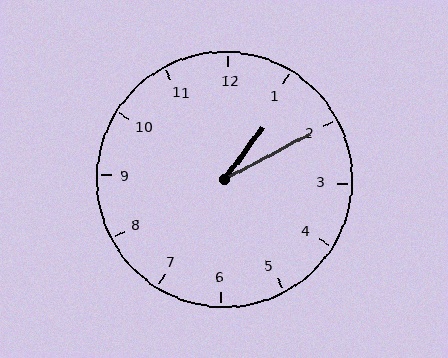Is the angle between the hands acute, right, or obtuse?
It is acute.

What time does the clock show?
1:10.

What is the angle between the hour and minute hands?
Approximately 25 degrees.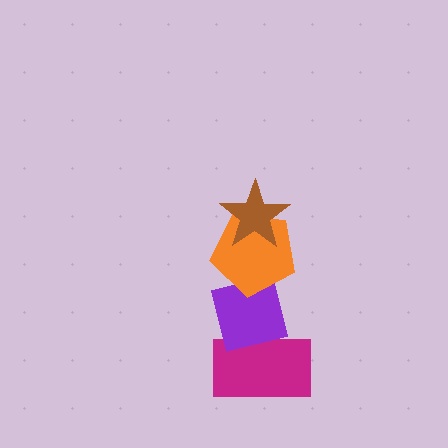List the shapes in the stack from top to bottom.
From top to bottom: the brown star, the orange pentagon, the purple square, the magenta rectangle.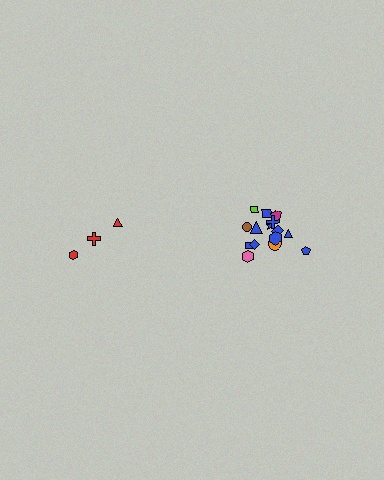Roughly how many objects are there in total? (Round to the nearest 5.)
Roughly 20 objects in total.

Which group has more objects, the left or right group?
The right group.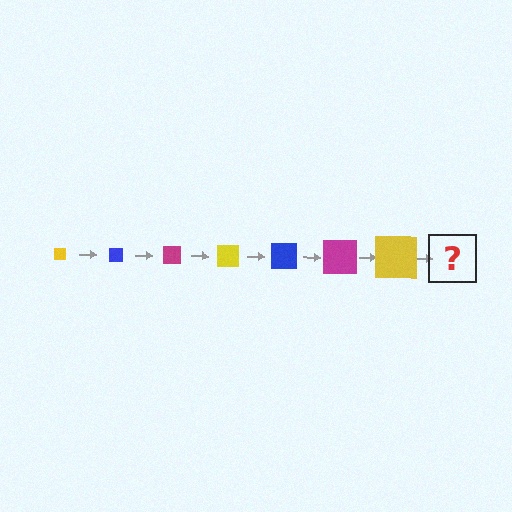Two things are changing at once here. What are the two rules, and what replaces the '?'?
The two rules are that the square grows larger each step and the color cycles through yellow, blue, and magenta. The '?' should be a blue square, larger than the previous one.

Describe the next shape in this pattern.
It should be a blue square, larger than the previous one.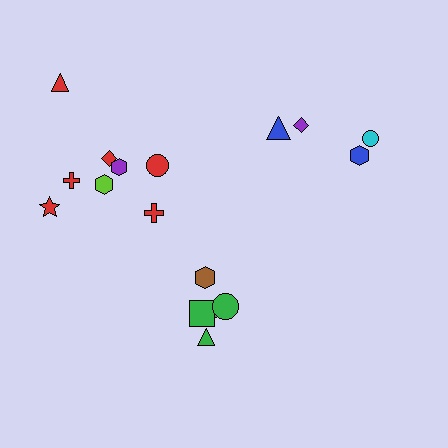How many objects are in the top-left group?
There are 8 objects.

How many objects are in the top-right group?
There are 4 objects.